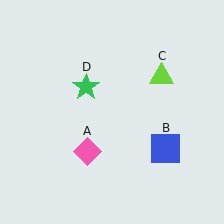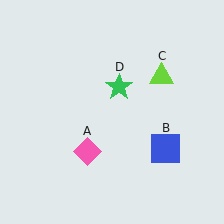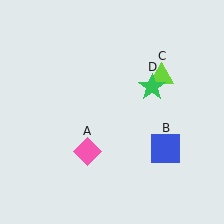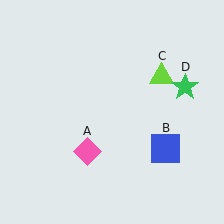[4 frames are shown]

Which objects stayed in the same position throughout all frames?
Pink diamond (object A) and blue square (object B) and lime triangle (object C) remained stationary.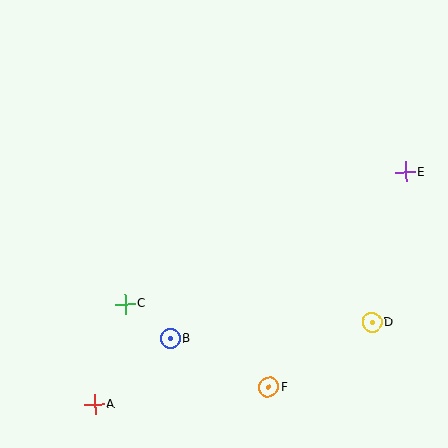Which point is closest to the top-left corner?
Point C is closest to the top-left corner.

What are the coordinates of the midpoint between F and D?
The midpoint between F and D is at (320, 355).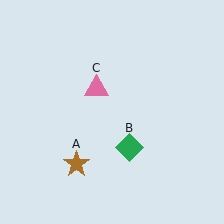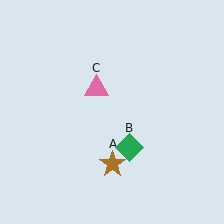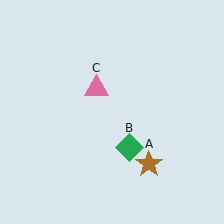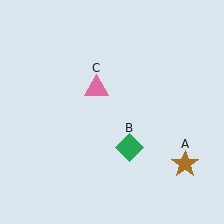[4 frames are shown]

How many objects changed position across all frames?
1 object changed position: brown star (object A).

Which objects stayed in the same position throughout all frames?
Green diamond (object B) and pink triangle (object C) remained stationary.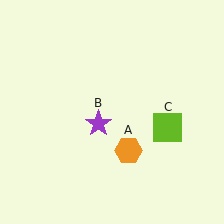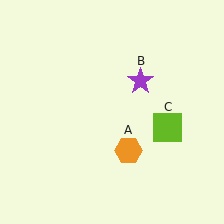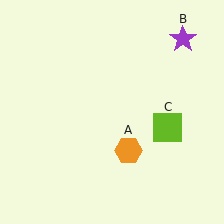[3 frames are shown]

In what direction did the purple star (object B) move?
The purple star (object B) moved up and to the right.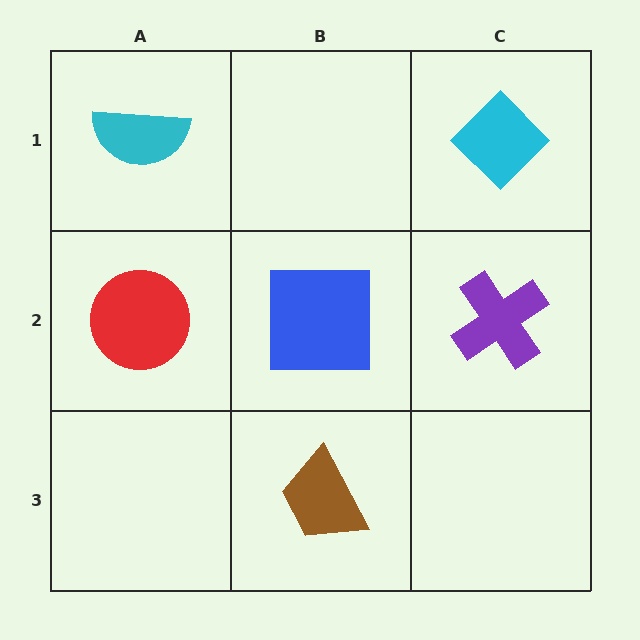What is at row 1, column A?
A cyan semicircle.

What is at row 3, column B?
A brown trapezoid.